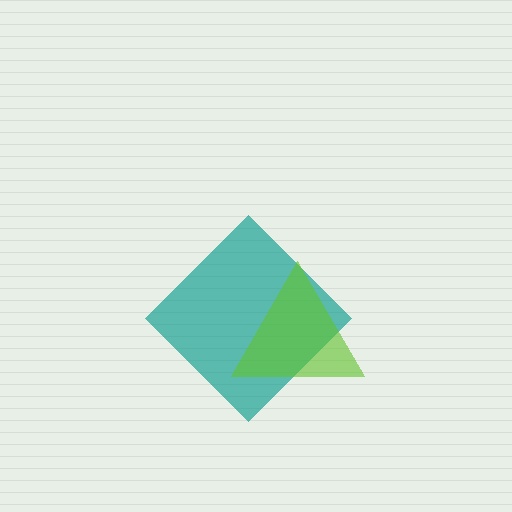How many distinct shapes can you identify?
There are 2 distinct shapes: a teal diamond, a lime triangle.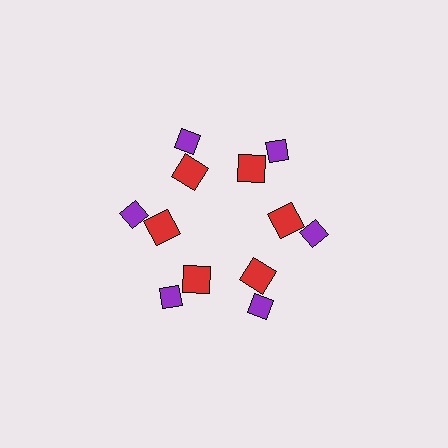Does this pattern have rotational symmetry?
Yes, this pattern has 6-fold rotational symmetry. It looks the same after rotating 60 degrees around the center.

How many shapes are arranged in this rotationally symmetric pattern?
There are 12 shapes, arranged in 6 groups of 2.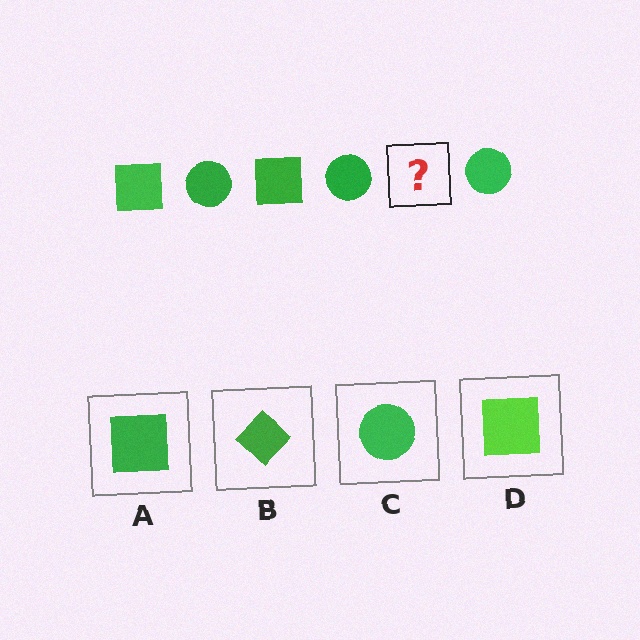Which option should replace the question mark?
Option A.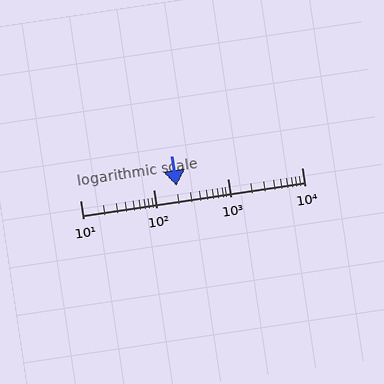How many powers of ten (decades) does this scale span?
The scale spans 3 decades, from 10 to 10000.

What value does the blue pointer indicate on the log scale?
The pointer indicates approximately 200.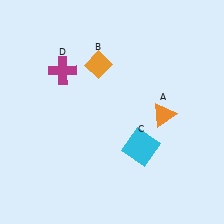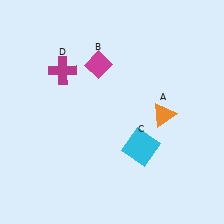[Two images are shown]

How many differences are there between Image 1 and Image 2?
There is 1 difference between the two images.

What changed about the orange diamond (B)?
In Image 1, B is orange. In Image 2, it changed to magenta.